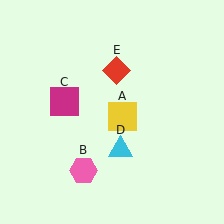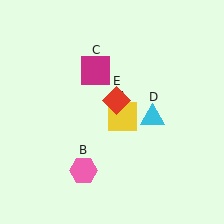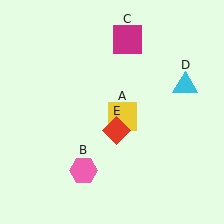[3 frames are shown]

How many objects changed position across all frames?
3 objects changed position: magenta square (object C), cyan triangle (object D), red diamond (object E).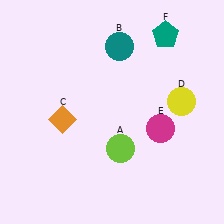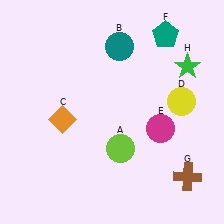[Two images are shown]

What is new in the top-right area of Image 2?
A green star (H) was added in the top-right area of Image 2.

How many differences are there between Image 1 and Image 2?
There are 2 differences between the two images.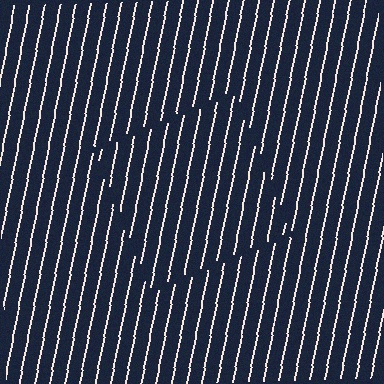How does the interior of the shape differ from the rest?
The interior of the shape contains the same grating, shifted by half a period — the contour is defined by the phase discontinuity where line-ends from the inner and outer gratings abut.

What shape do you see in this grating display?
An illusory square. The interior of the shape contains the same grating, shifted by half a period — the contour is defined by the phase discontinuity where line-ends from the inner and outer gratings abut.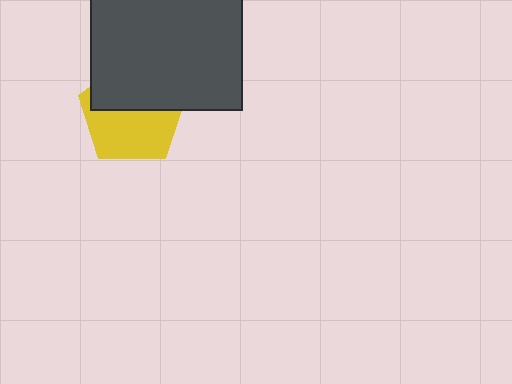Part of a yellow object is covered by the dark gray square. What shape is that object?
It is a pentagon.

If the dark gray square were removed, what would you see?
You would see the complete yellow pentagon.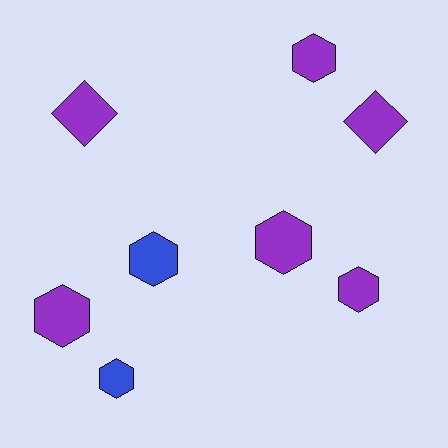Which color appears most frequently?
Purple, with 6 objects.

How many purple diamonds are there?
There are 2 purple diamonds.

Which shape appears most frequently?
Hexagon, with 6 objects.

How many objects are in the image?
There are 8 objects.